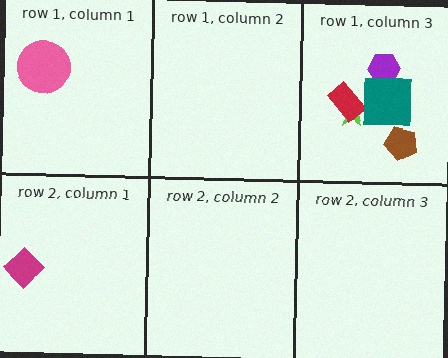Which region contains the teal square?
The row 1, column 3 region.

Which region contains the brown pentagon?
The row 1, column 3 region.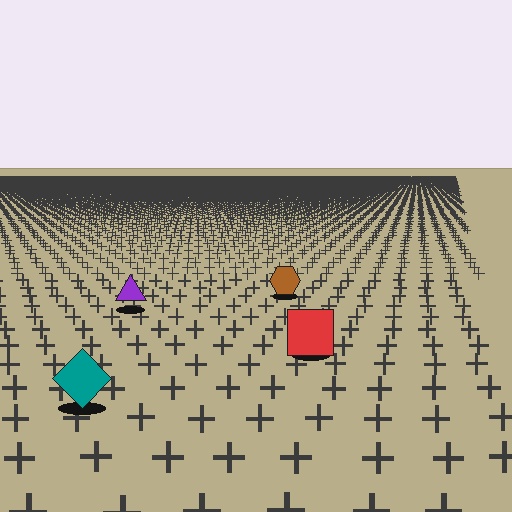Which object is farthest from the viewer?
The brown hexagon is farthest from the viewer. It appears smaller and the ground texture around it is denser.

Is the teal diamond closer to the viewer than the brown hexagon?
Yes. The teal diamond is closer — you can tell from the texture gradient: the ground texture is coarser near it.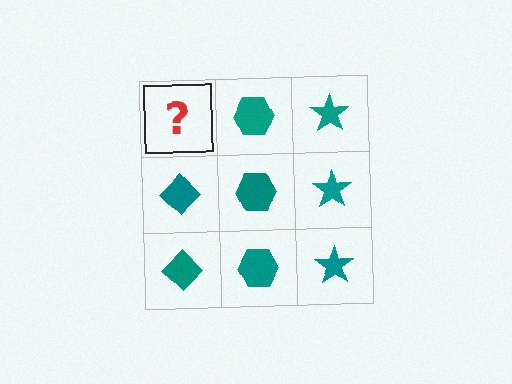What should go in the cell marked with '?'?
The missing cell should contain a teal diamond.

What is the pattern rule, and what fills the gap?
The rule is that each column has a consistent shape. The gap should be filled with a teal diamond.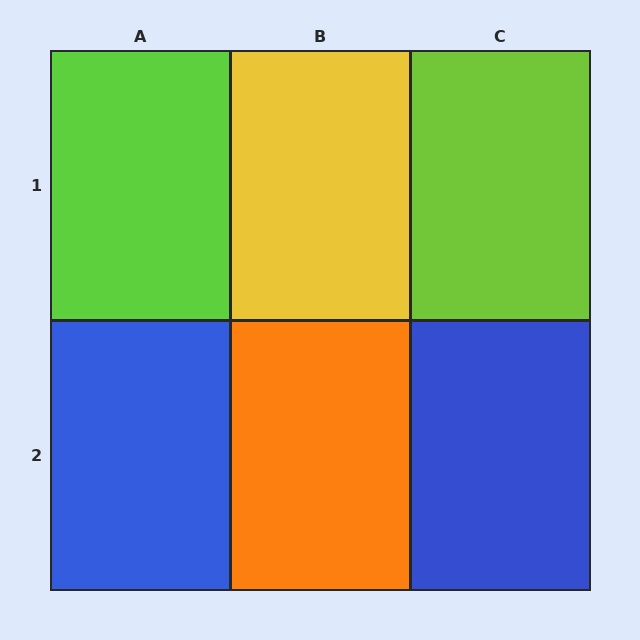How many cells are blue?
2 cells are blue.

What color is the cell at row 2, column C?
Blue.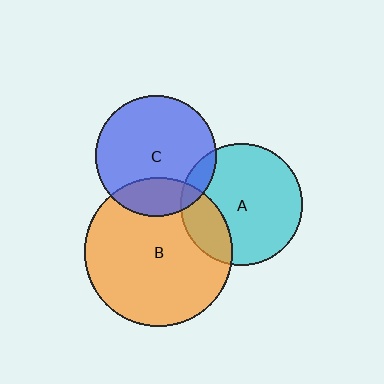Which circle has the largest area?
Circle B (orange).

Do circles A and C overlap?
Yes.